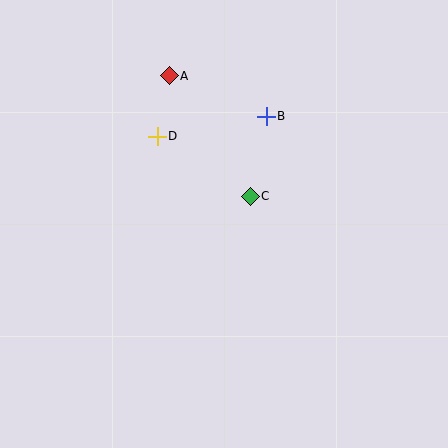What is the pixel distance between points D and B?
The distance between D and B is 111 pixels.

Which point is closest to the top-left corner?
Point A is closest to the top-left corner.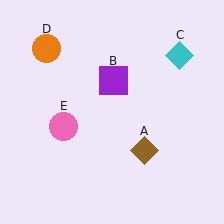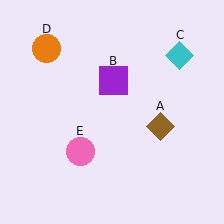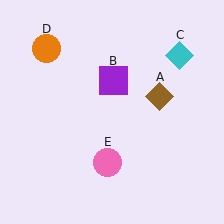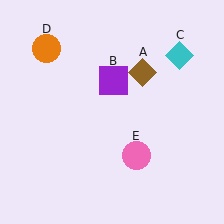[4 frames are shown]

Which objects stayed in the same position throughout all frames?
Purple square (object B) and cyan diamond (object C) and orange circle (object D) remained stationary.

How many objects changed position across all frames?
2 objects changed position: brown diamond (object A), pink circle (object E).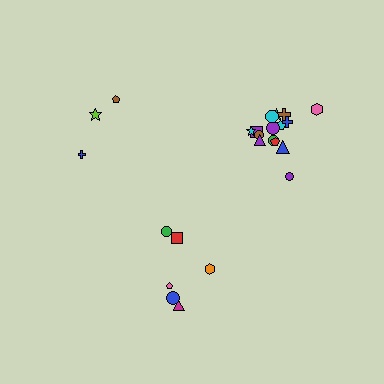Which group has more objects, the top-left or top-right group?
The top-right group.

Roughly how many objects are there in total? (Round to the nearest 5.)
Roughly 25 objects in total.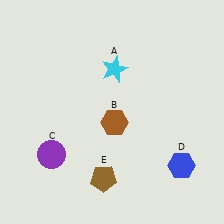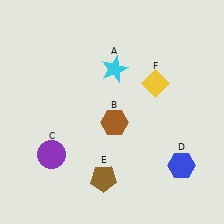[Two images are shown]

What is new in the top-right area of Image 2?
A yellow diamond (F) was added in the top-right area of Image 2.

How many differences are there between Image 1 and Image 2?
There is 1 difference between the two images.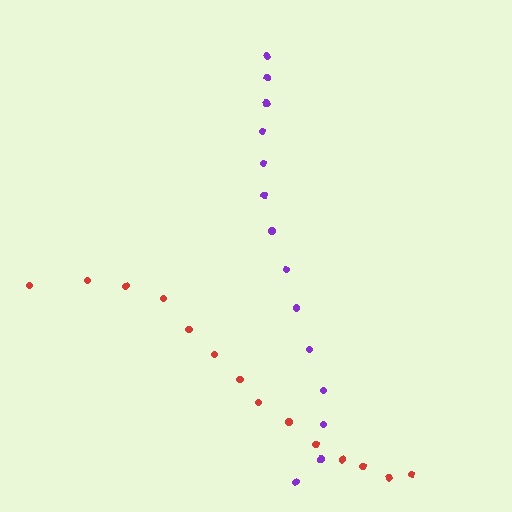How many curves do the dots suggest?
There are 2 distinct paths.